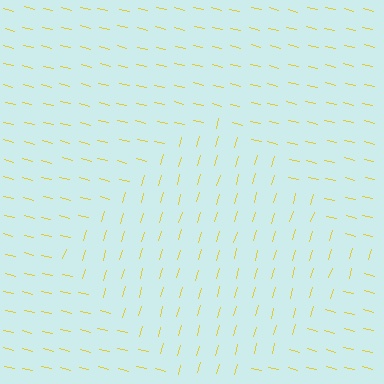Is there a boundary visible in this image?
Yes, there is a texture boundary formed by a change in line orientation.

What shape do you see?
I see a diamond.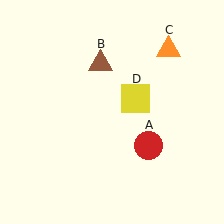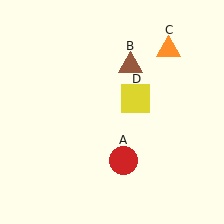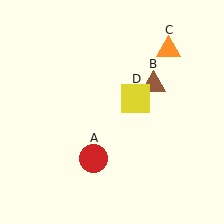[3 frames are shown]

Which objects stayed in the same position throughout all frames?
Orange triangle (object C) and yellow square (object D) remained stationary.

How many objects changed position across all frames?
2 objects changed position: red circle (object A), brown triangle (object B).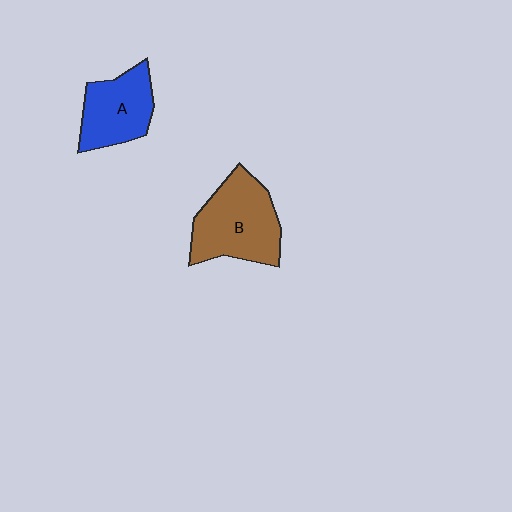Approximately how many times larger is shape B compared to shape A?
Approximately 1.3 times.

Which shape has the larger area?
Shape B (brown).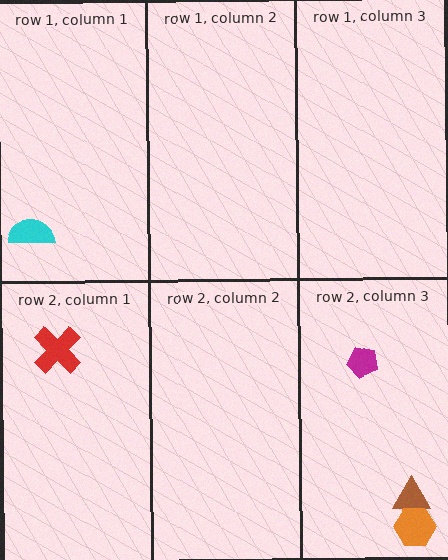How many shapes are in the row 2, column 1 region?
1.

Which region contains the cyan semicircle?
The row 1, column 1 region.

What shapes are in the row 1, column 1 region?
The cyan semicircle.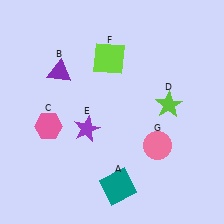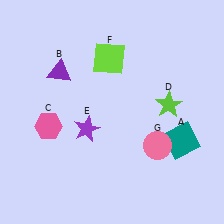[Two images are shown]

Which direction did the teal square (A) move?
The teal square (A) moved right.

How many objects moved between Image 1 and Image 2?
1 object moved between the two images.